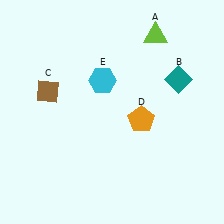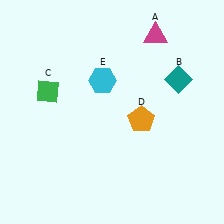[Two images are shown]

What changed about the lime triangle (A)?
In Image 1, A is lime. In Image 2, it changed to magenta.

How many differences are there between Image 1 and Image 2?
There are 2 differences between the two images.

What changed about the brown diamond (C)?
In Image 1, C is brown. In Image 2, it changed to green.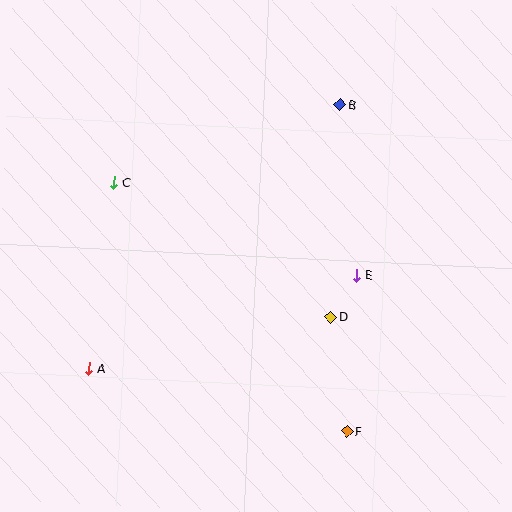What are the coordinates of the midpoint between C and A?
The midpoint between C and A is at (102, 275).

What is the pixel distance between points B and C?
The distance between B and C is 239 pixels.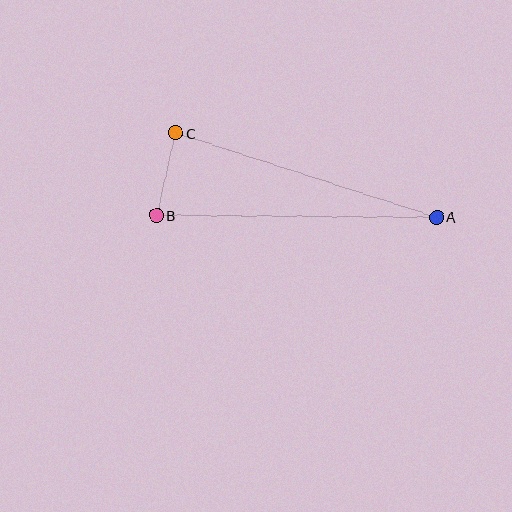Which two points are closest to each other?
Points B and C are closest to each other.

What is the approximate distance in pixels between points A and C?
The distance between A and C is approximately 274 pixels.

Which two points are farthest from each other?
Points A and B are farthest from each other.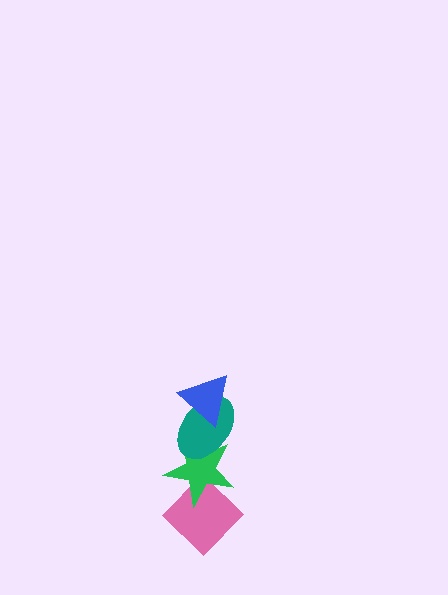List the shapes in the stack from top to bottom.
From top to bottom: the blue triangle, the teal ellipse, the green star, the pink diamond.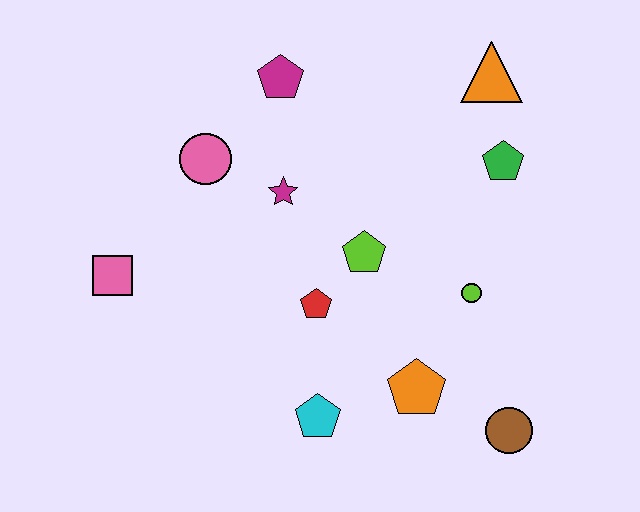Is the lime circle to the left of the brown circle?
Yes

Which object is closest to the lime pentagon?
The red pentagon is closest to the lime pentagon.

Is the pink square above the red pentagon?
Yes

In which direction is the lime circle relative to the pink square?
The lime circle is to the right of the pink square.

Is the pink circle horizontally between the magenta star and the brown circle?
No